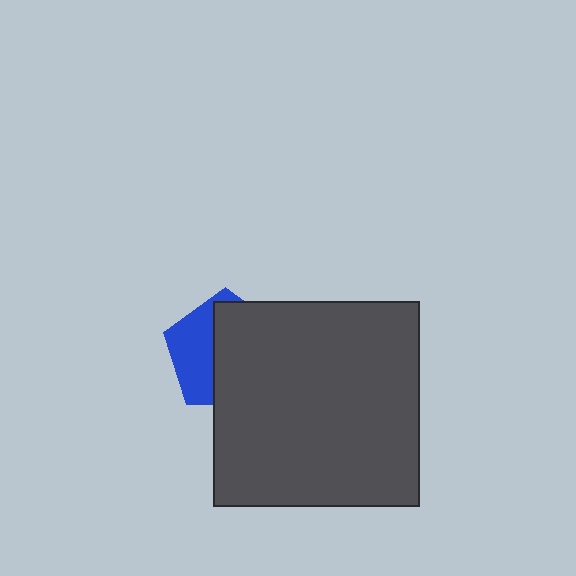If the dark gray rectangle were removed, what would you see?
You would see the complete blue pentagon.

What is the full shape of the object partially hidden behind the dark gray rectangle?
The partially hidden object is a blue pentagon.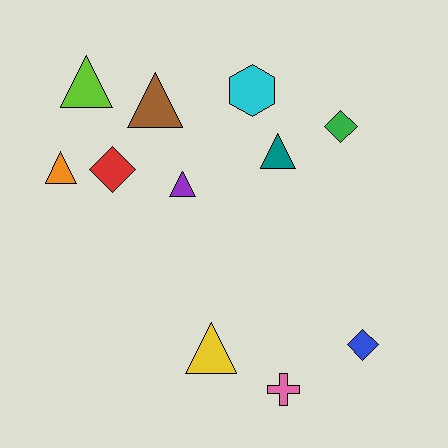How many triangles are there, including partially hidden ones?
There are 6 triangles.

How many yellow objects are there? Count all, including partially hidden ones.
There is 1 yellow object.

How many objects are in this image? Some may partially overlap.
There are 11 objects.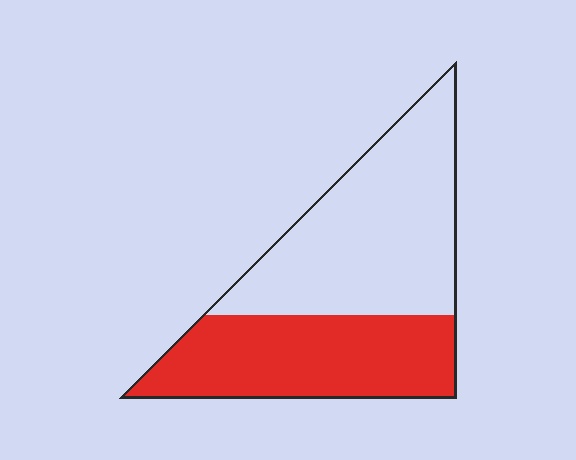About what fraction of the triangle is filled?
About two fifths (2/5).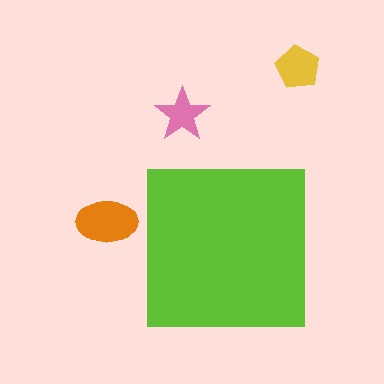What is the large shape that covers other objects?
A lime square.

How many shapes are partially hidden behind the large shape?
0 shapes are partially hidden.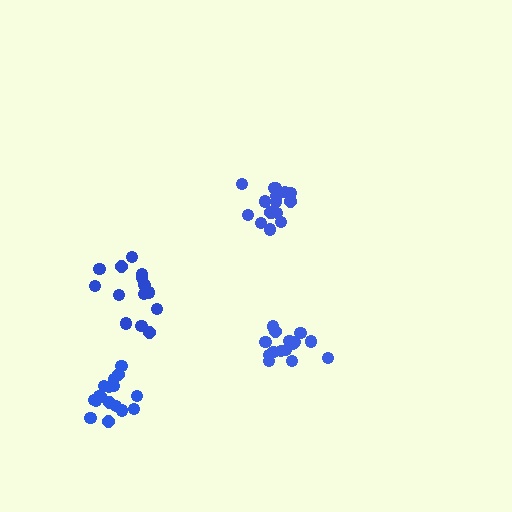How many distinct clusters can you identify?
There are 4 distinct clusters.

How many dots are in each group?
Group 1: 17 dots, Group 2: 14 dots, Group 3: 15 dots, Group 4: 17 dots (63 total).